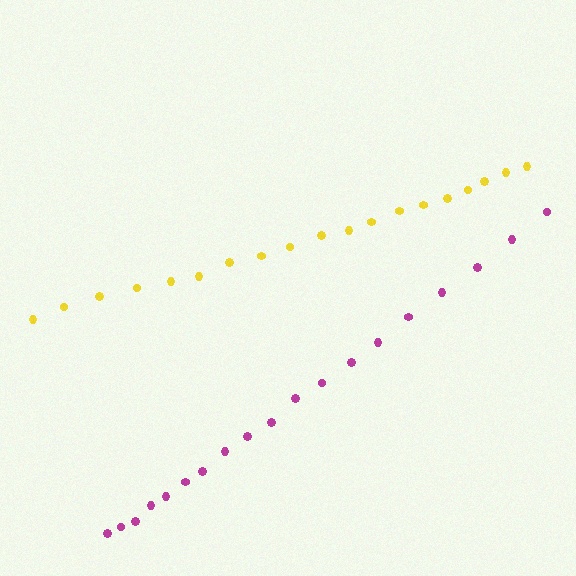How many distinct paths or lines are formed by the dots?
There are 2 distinct paths.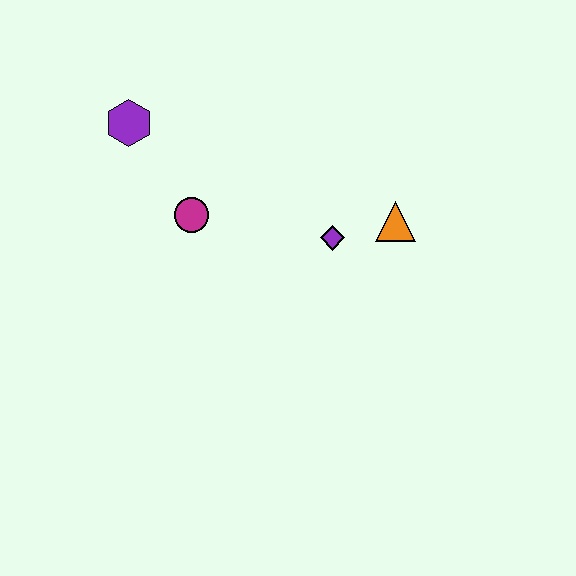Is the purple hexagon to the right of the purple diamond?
No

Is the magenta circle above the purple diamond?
Yes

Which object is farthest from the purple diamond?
The purple hexagon is farthest from the purple diamond.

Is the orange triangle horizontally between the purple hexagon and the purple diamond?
No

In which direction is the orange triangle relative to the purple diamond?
The orange triangle is to the right of the purple diamond.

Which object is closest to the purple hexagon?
The magenta circle is closest to the purple hexagon.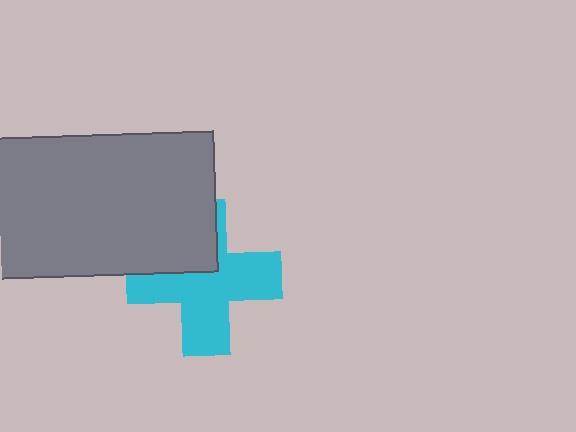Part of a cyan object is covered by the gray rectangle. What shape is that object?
It is a cross.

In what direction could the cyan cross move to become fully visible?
The cyan cross could move down. That would shift it out from behind the gray rectangle entirely.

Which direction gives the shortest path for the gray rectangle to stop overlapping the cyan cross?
Moving up gives the shortest separation.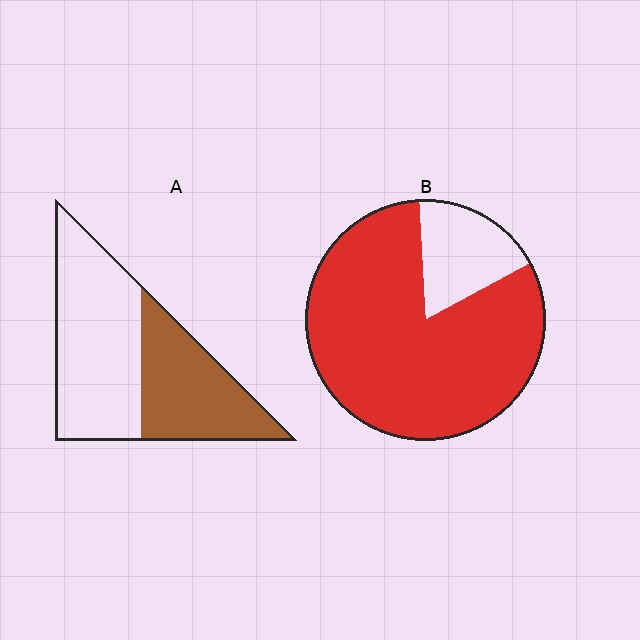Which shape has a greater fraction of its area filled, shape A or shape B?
Shape B.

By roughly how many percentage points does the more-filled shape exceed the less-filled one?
By roughly 40 percentage points (B over A).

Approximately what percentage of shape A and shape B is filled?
A is approximately 40% and B is approximately 80%.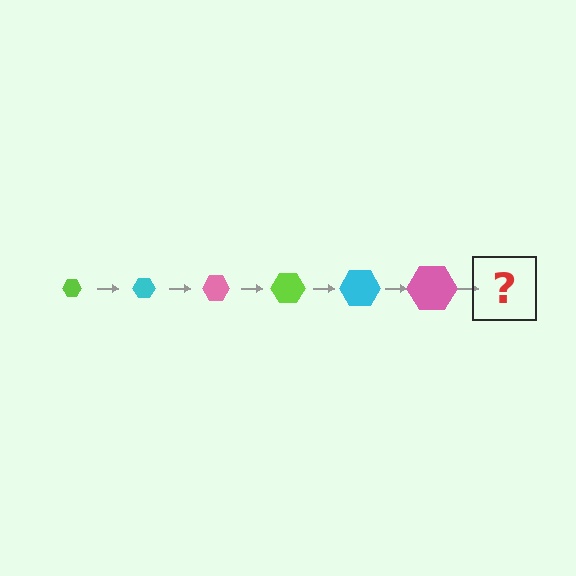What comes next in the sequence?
The next element should be a lime hexagon, larger than the previous one.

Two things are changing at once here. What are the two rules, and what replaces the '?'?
The two rules are that the hexagon grows larger each step and the color cycles through lime, cyan, and pink. The '?' should be a lime hexagon, larger than the previous one.